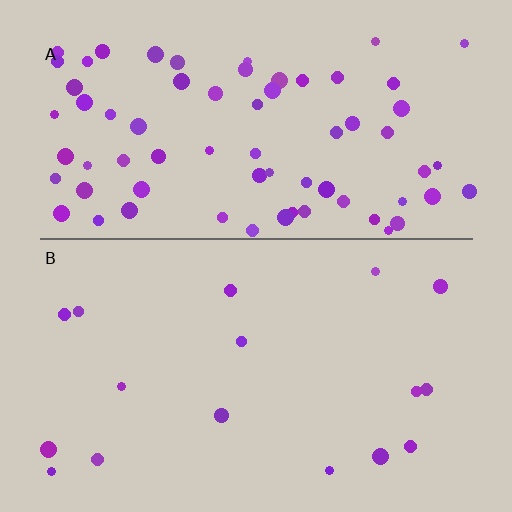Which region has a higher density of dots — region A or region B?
A (the top).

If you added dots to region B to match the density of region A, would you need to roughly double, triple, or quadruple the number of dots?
Approximately quadruple.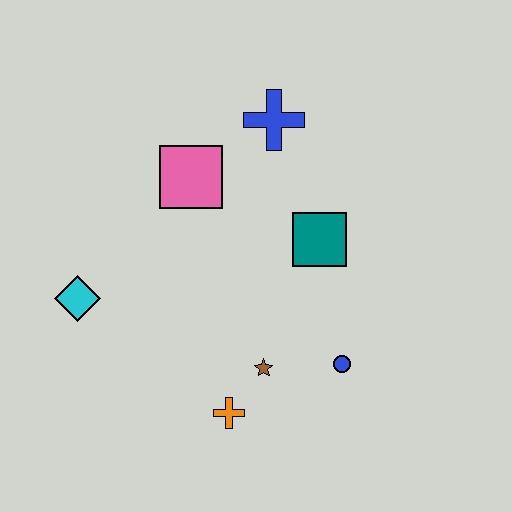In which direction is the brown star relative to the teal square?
The brown star is below the teal square.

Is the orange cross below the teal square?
Yes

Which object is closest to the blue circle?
The brown star is closest to the blue circle.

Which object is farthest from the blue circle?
The cyan diamond is farthest from the blue circle.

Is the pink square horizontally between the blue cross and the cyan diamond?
Yes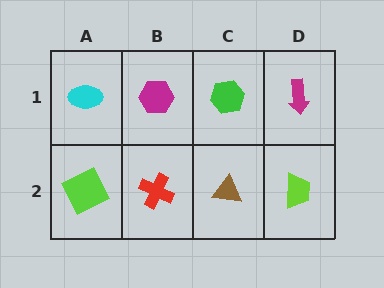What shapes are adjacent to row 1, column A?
A lime square (row 2, column A), a magenta hexagon (row 1, column B).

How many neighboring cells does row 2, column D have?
2.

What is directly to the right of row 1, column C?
A magenta arrow.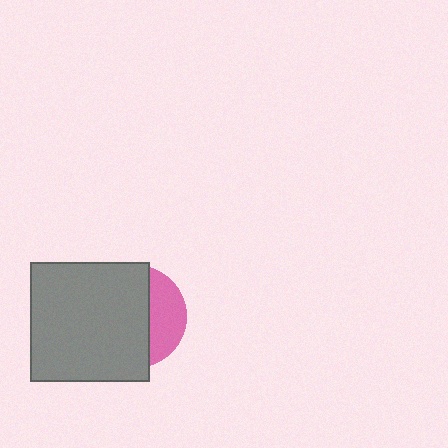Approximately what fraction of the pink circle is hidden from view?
Roughly 68% of the pink circle is hidden behind the gray square.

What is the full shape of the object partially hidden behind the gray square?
The partially hidden object is a pink circle.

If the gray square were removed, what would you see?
You would see the complete pink circle.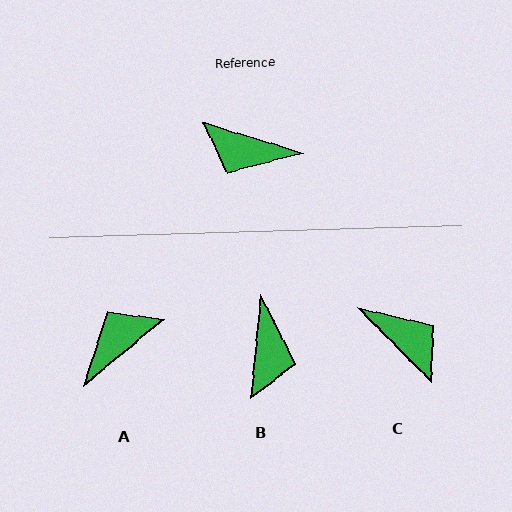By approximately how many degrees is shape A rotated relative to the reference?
Approximately 122 degrees clockwise.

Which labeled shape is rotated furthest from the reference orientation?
C, about 153 degrees away.